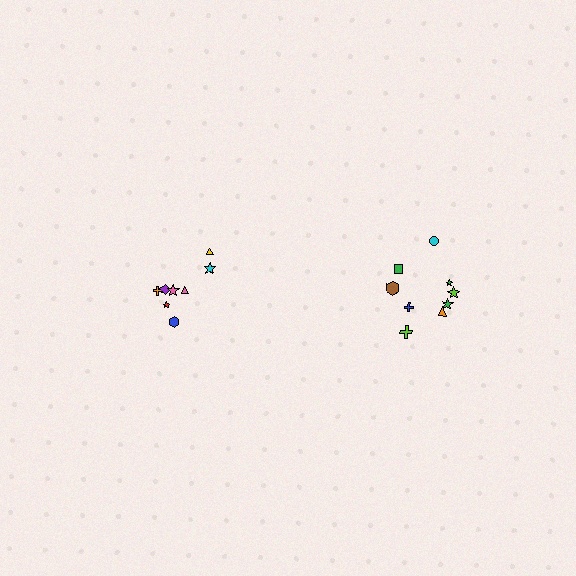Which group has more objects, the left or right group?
The right group.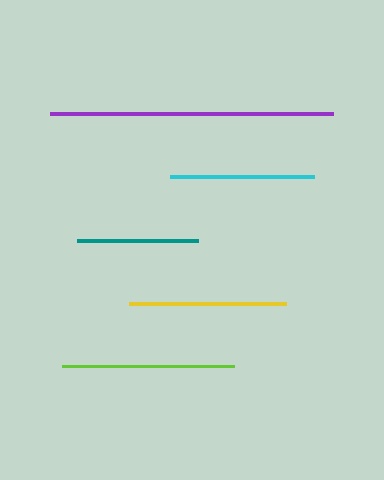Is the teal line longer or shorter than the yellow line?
The yellow line is longer than the teal line.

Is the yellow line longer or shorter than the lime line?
The lime line is longer than the yellow line.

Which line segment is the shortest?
The teal line is the shortest at approximately 120 pixels.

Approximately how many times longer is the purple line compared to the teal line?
The purple line is approximately 2.4 times the length of the teal line.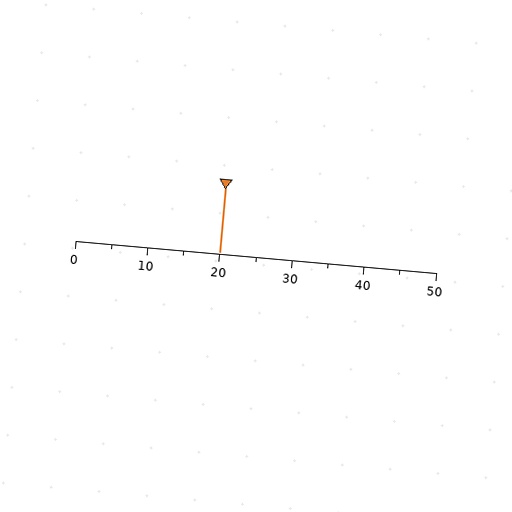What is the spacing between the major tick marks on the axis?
The major ticks are spaced 10 apart.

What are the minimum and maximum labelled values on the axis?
The axis runs from 0 to 50.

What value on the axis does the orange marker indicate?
The marker indicates approximately 20.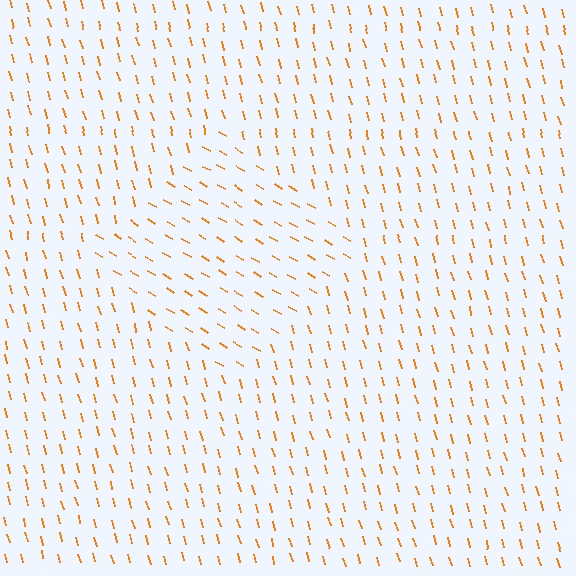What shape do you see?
I see a diamond.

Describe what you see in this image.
The image is filled with small orange line segments. A diamond region in the image has lines oriented differently from the surrounding lines, creating a visible texture boundary.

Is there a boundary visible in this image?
Yes, there is a texture boundary formed by a change in line orientation.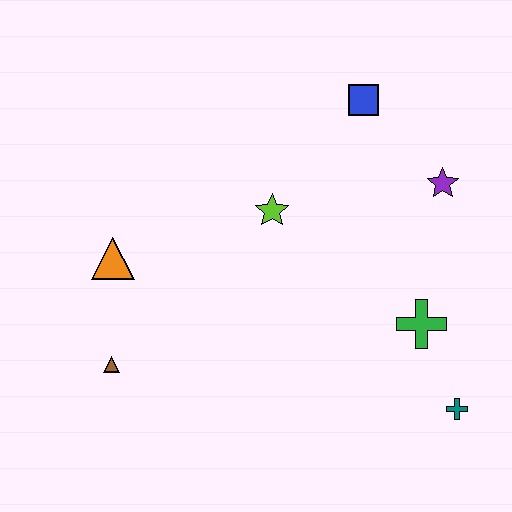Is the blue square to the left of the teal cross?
Yes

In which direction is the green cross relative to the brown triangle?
The green cross is to the right of the brown triangle.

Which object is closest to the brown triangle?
The orange triangle is closest to the brown triangle.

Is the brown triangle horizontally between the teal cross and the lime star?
No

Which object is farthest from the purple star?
The brown triangle is farthest from the purple star.